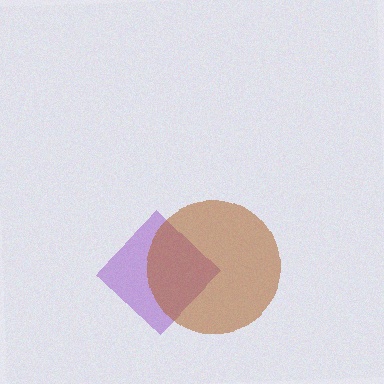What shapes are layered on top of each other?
The layered shapes are: a purple diamond, a brown circle.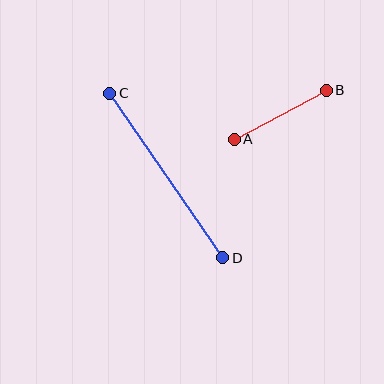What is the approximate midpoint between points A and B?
The midpoint is at approximately (280, 115) pixels.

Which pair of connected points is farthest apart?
Points C and D are farthest apart.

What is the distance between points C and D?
The distance is approximately 199 pixels.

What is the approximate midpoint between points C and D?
The midpoint is at approximately (166, 175) pixels.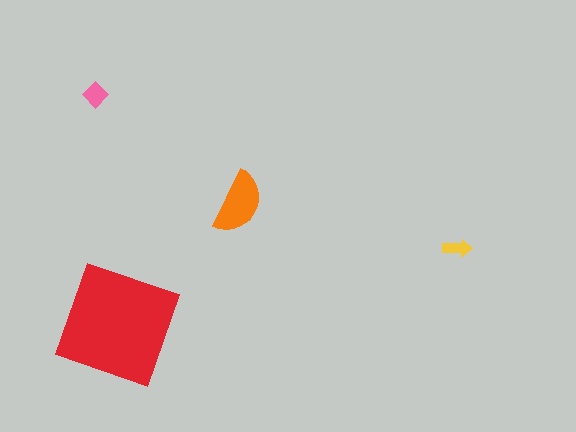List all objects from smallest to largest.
The yellow arrow, the pink diamond, the orange semicircle, the red square.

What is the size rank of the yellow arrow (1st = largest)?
4th.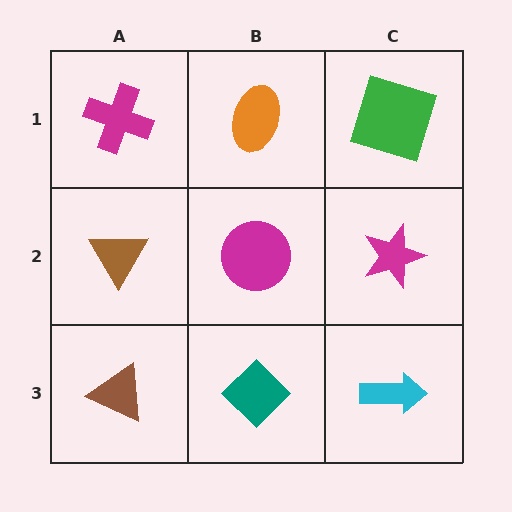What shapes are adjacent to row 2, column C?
A green square (row 1, column C), a cyan arrow (row 3, column C), a magenta circle (row 2, column B).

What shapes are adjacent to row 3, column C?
A magenta star (row 2, column C), a teal diamond (row 3, column B).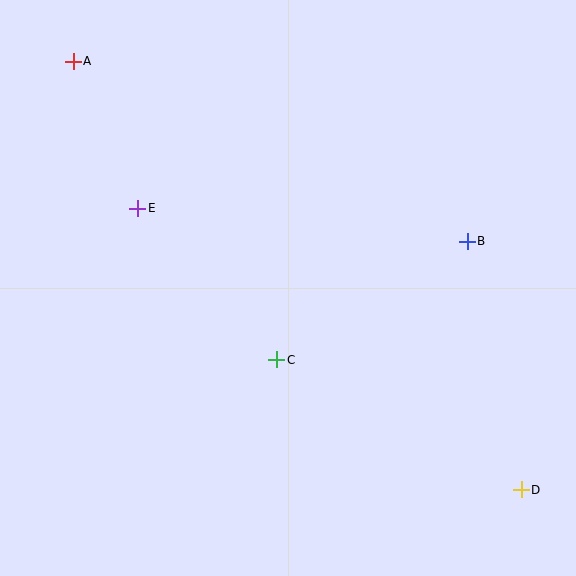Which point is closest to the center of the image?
Point C at (277, 360) is closest to the center.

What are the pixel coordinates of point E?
Point E is at (138, 208).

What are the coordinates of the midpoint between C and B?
The midpoint between C and B is at (372, 301).